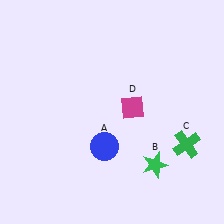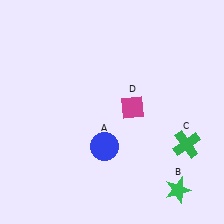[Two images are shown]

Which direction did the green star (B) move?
The green star (B) moved down.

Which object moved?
The green star (B) moved down.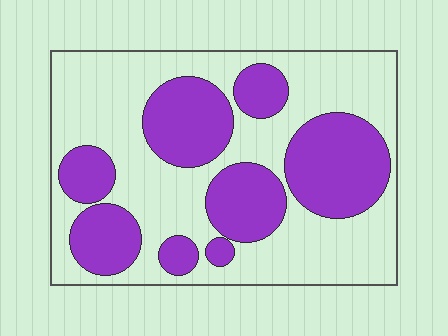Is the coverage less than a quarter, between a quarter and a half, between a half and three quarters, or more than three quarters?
Between a quarter and a half.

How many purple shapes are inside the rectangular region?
8.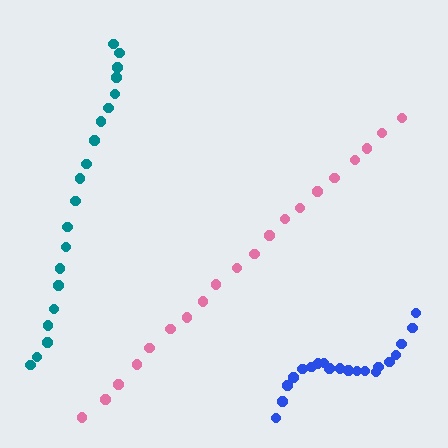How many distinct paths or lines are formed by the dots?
There are 3 distinct paths.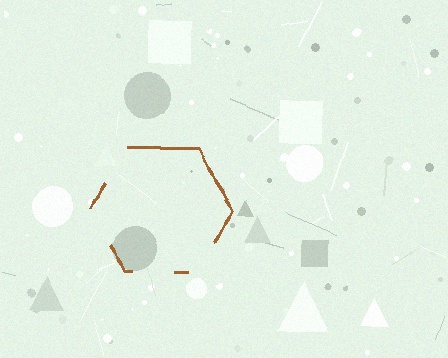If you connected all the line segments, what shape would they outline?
They would outline a hexagon.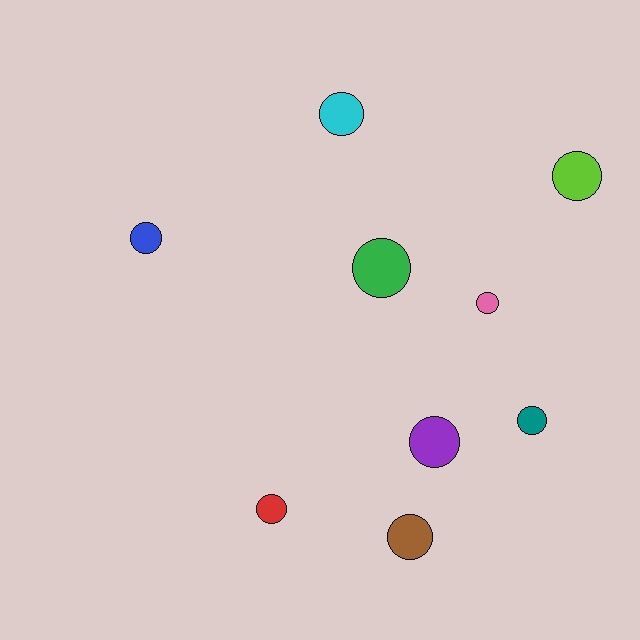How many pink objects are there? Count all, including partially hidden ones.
There is 1 pink object.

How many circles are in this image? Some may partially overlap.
There are 9 circles.